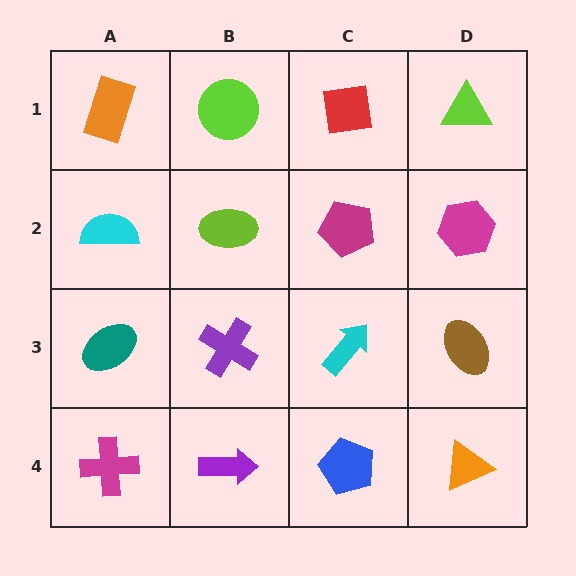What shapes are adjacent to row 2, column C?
A red square (row 1, column C), a cyan arrow (row 3, column C), a lime ellipse (row 2, column B), a magenta hexagon (row 2, column D).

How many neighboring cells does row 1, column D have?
2.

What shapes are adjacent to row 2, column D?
A lime triangle (row 1, column D), a brown ellipse (row 3, column D), a magenta pentagon (row 2, column C).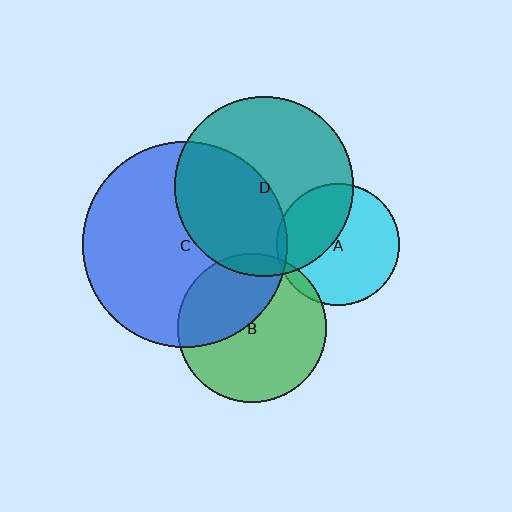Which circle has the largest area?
Circle C (blue).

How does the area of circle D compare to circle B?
Approximately 1.5 times.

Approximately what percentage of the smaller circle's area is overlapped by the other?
Approximately 45%.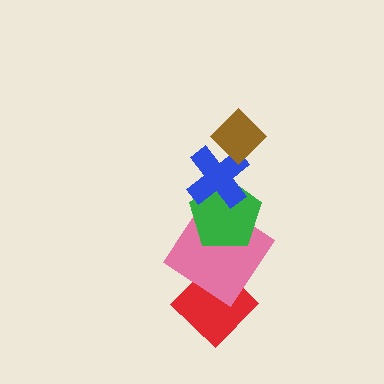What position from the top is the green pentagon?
The green pentagon is 3rd from the top.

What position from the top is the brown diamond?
The brown diamond is 1st from the top.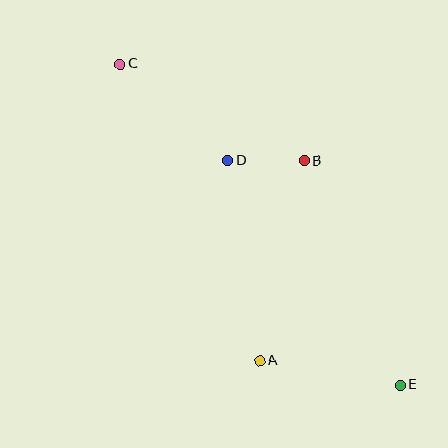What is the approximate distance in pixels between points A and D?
The distance between A and D is approximately 203 pixels.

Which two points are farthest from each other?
Points C and E are farthest from each other.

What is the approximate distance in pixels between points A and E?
The distance between A and E is approximately 142 pixels.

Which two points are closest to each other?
Points B and D are closest to each other.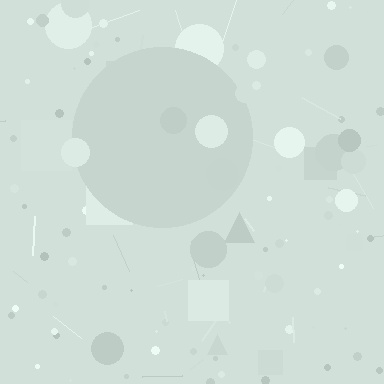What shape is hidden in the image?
A circle is hidden in the image.